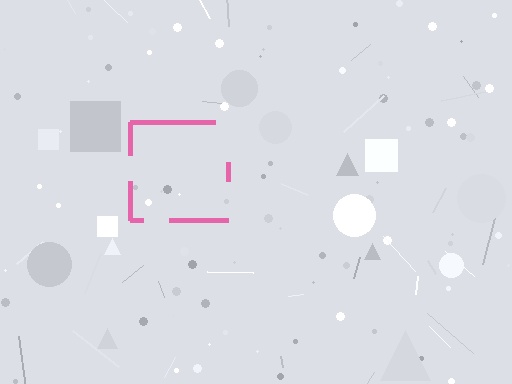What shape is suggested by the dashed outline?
The dashed outline suggests a square.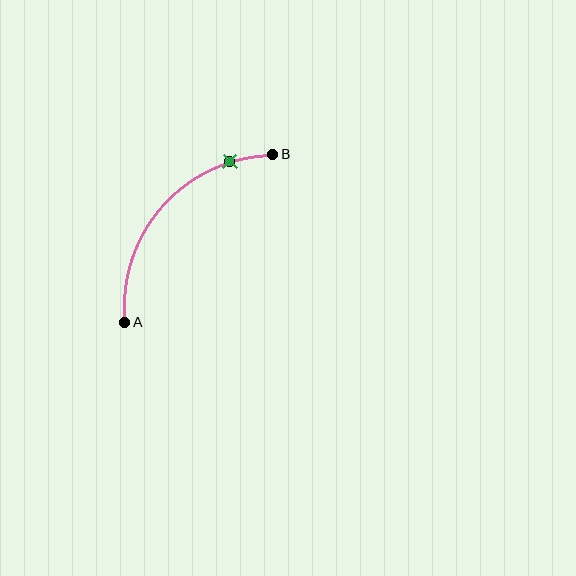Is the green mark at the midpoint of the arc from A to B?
No. The green mark lies on the arc but is closer to endpoint B. The arc midpoint would be at the point on the curve equidistant along the arc from both A and B.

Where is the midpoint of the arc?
The arc midpoint is the point on the curve farthest from the straight line joining A and B. It sits above and to the left of that line.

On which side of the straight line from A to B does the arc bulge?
The arc bulges above and to the left of the straight line connecting A and B.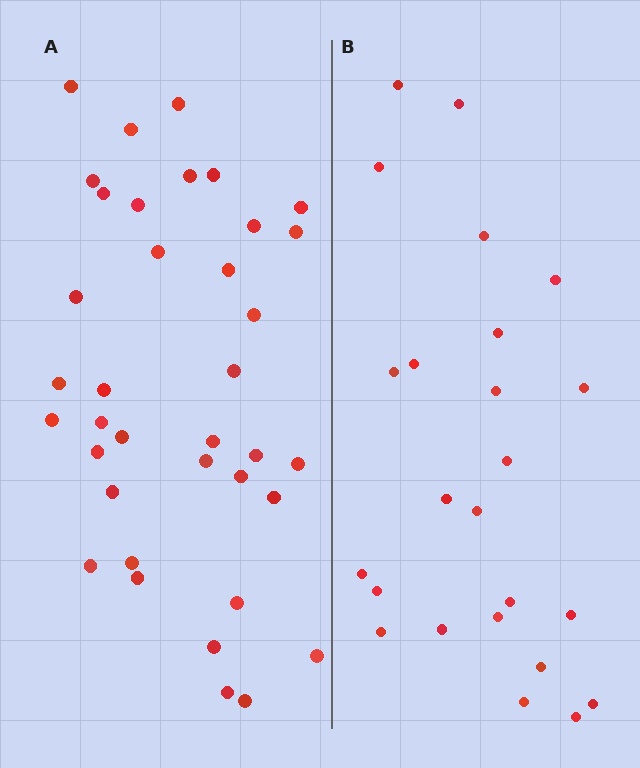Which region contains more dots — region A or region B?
Region A (the left region) has more dots.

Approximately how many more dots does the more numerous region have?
Region A has approximately 15 more dots than region B.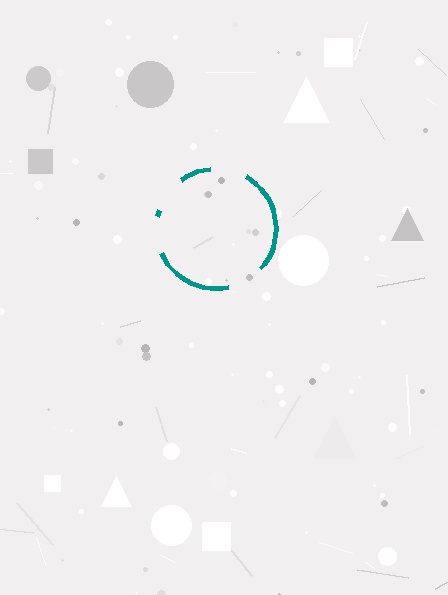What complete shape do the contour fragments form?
The contour fragments form a circle.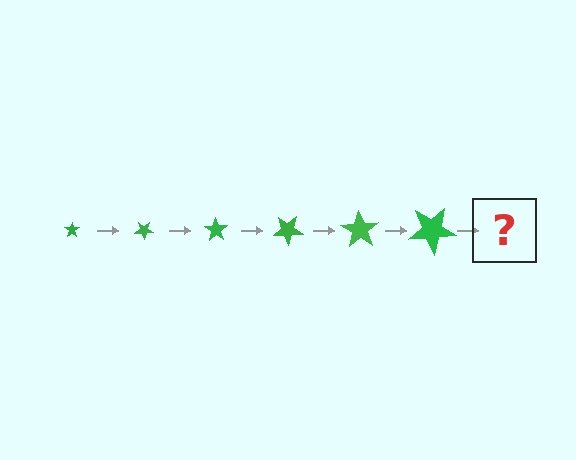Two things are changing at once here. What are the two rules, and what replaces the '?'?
The two rules are that the star grows larger each step and it rotates 35 degrees each step. The '?' should be a star, larger than the previous one and rotated 210 degrees from the start.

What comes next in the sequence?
The next element should be a star, larger than the previous one and rotated 210 degrees from the start.